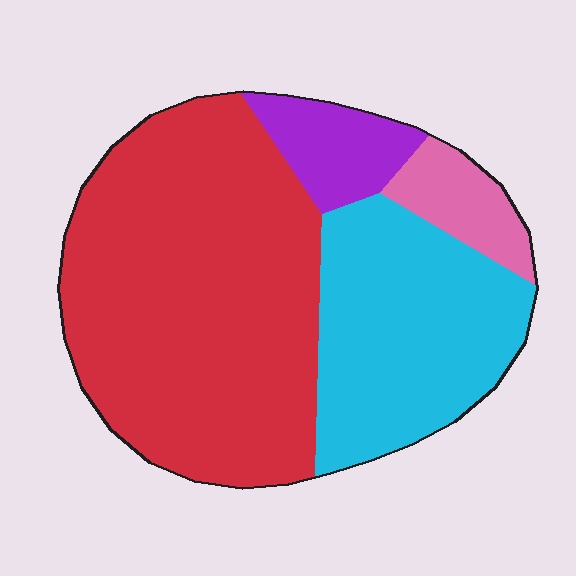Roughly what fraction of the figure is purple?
Purple takes up less than a quarter of the figure.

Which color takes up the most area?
Red, at roughly 55%.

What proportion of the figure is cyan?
Cyan takes up between a sixth and a third of the figure.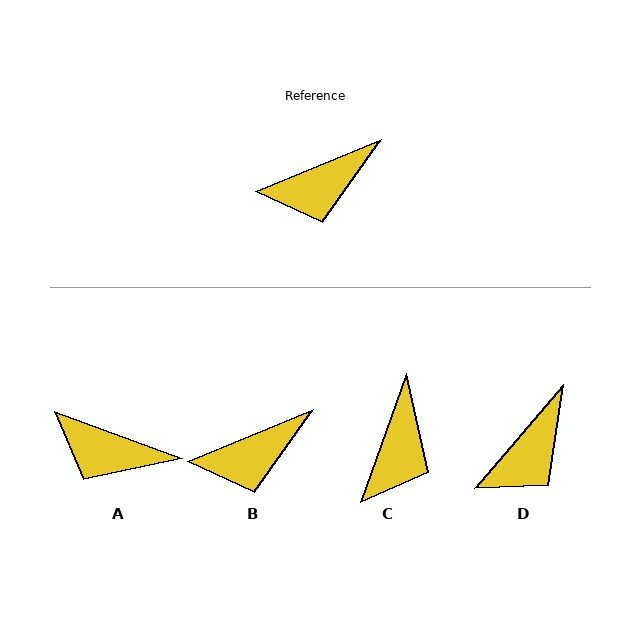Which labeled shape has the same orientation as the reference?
B.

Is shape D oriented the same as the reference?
No, it is off by about 27 degrees.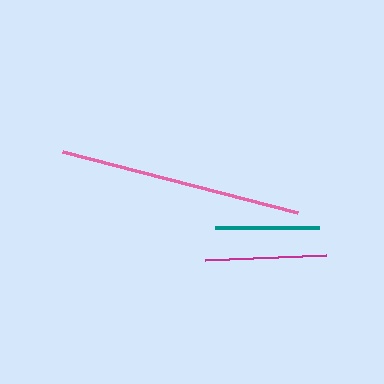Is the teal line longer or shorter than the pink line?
The pink line is longer than the teal line.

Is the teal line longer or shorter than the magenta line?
The magenta line is longer than the teal line.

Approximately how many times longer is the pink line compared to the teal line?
The pink line is approximately 2.3 times the length of the teal line.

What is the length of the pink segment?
The pink segment is approximately 243 pixels long.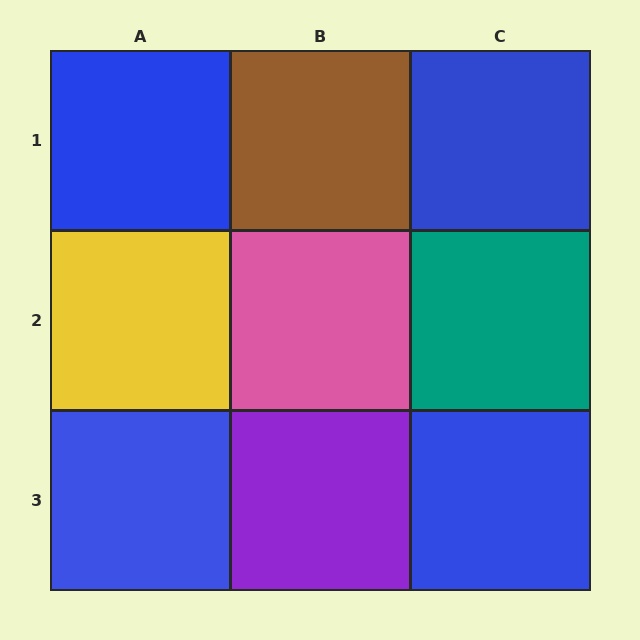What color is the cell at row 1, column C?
Blue.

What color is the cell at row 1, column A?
Blue.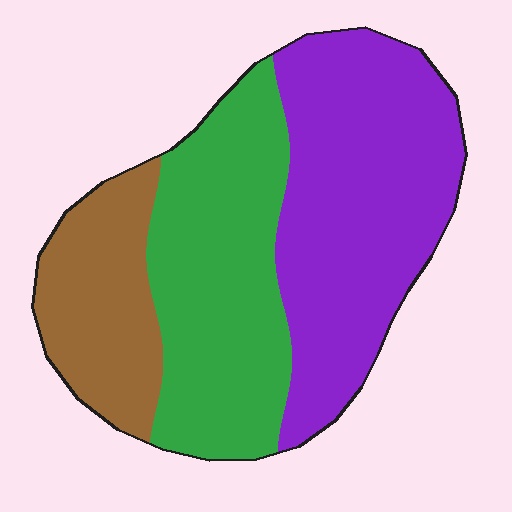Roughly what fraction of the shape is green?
Green takes up about three eighths (3/8) of the shape.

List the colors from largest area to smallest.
From largest to smallest: purple, green, brown.